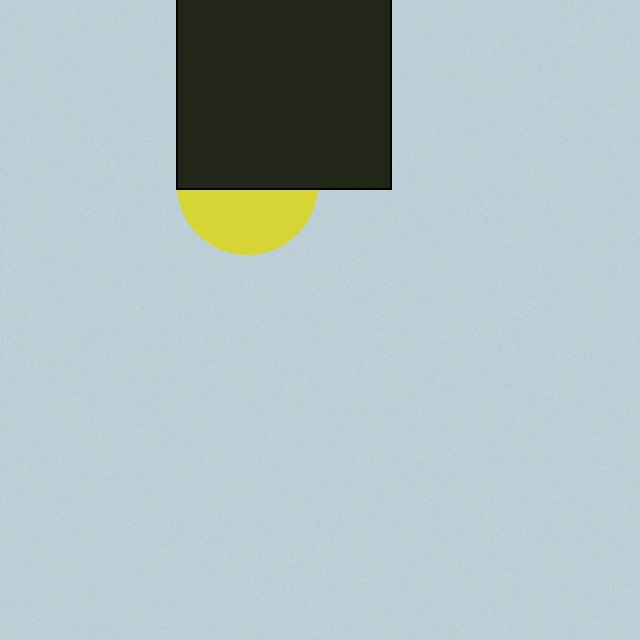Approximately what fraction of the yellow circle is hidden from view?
Roughly 54% of the yellow circle is hidden behind the black square.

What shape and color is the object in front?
The object in front is a black square.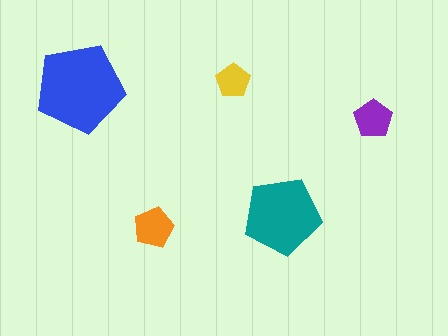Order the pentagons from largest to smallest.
the blue one, the teal one, the orange one, the purple one, the yellow one.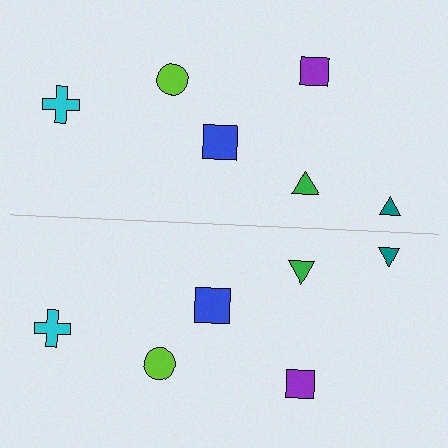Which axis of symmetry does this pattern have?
The pattern has a horizontal axis of symmetry running through the center of the image.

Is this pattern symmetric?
Yes, this pattern has bilateral (reflection) symmetry.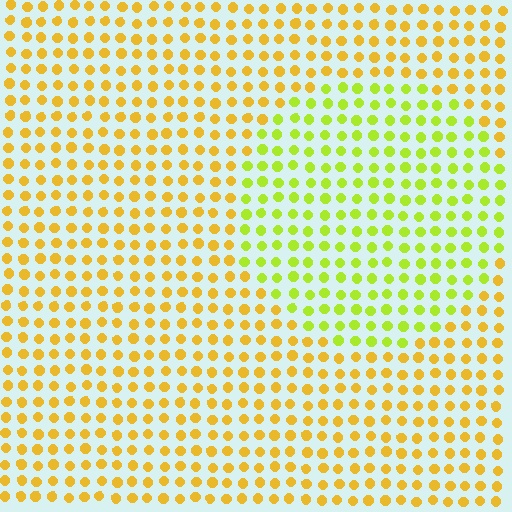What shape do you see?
I see a circle.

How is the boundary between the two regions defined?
The boundary is defined purely by a slight shift in hue (about 36 degrees). Spacing, size, and orientation are identical on both sides.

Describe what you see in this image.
The image is filled with small yellow elements in a uniform arrangement. A circle-shaped region is visible where the elements are tinted to a slightly different hue, forming a subtle color boundary.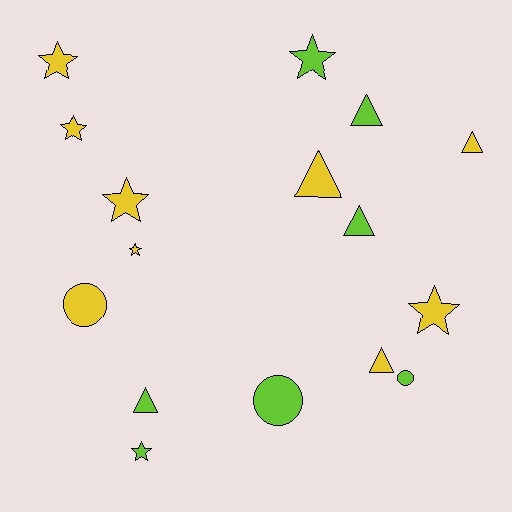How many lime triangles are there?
There are 3 lime triangles.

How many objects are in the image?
There are 16 objects.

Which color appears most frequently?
Yellow, with 9 objects.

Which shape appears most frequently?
Star, with 7 objects.